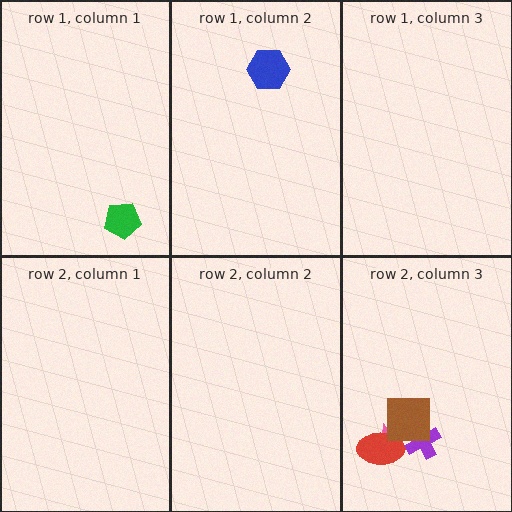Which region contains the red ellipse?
The row 2, column 3 region.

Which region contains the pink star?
The row 2, column 3 region.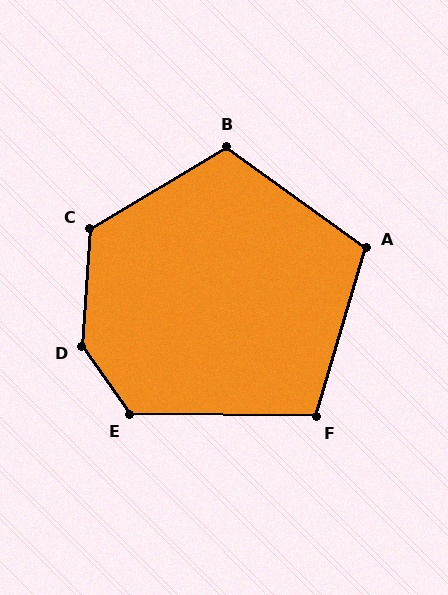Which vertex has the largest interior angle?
D, at approximately 141 degrees.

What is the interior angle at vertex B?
Approximately 113 degrees (obtuse).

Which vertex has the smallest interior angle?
F, at approximately 106 degrees.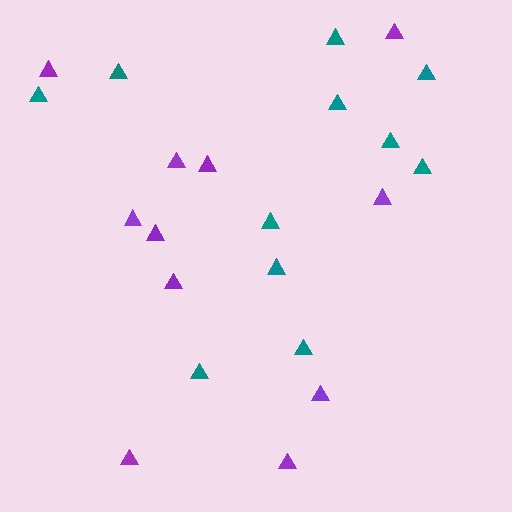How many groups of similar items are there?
There are 2 groups: one group of teal triangles (11) and one group of purple triangles (11).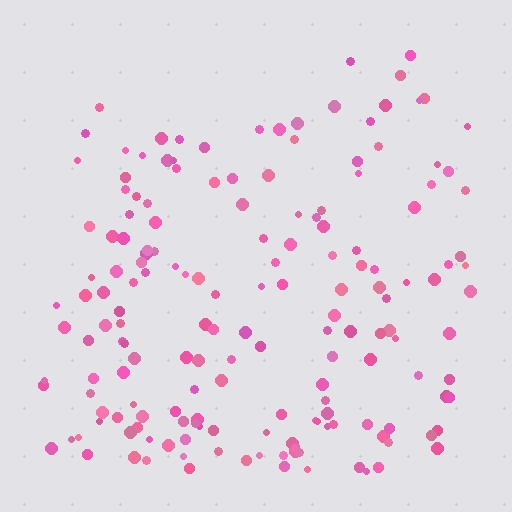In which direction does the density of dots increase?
From top to bottom, with the bottom side densest.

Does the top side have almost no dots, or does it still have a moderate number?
Still a moderate number, just noticeably fewer than the bottom.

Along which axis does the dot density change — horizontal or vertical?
Vertical.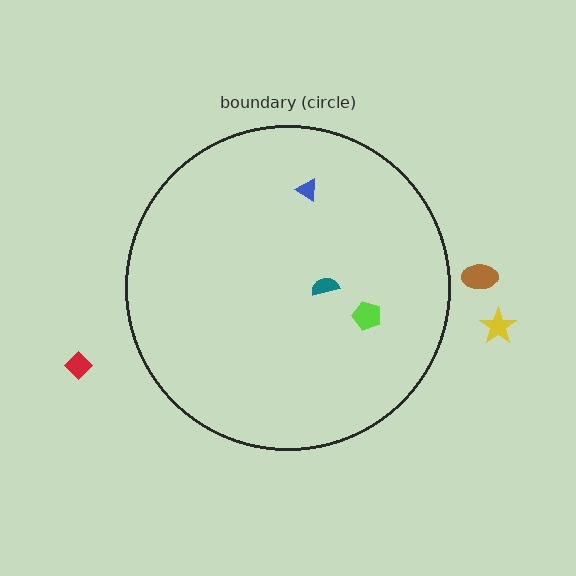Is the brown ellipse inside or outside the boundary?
Outside.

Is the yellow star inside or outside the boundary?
Outside.